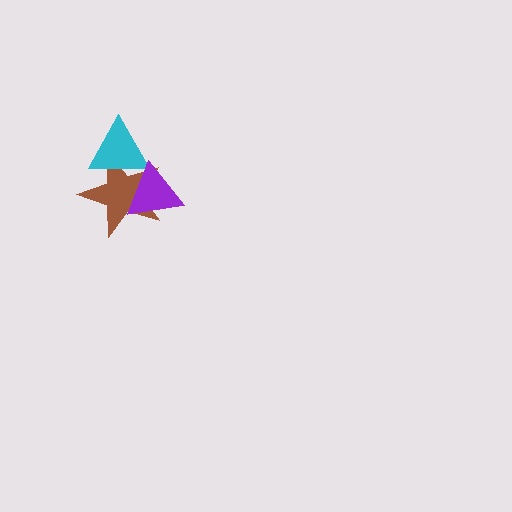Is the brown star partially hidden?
Yes, it is partially covered by another shape.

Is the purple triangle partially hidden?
No, no other shape covers it.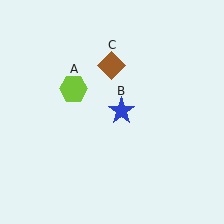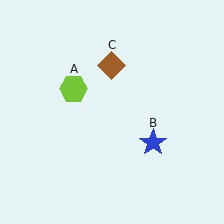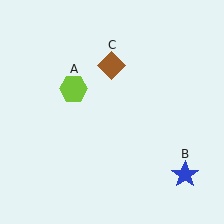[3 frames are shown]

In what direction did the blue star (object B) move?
The blue star (object B) moved down and to the right.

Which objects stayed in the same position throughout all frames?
Lime hexagon (object A) and brown diamond (object C) remained stationary.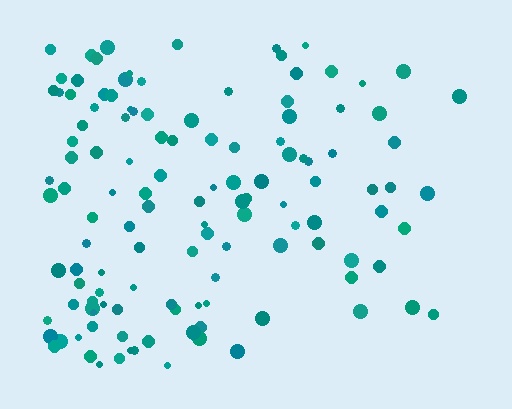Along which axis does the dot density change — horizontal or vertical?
Horizontal.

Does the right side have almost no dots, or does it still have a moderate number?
Still a moderate number, just noticeably fewer than the left.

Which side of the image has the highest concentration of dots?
The left.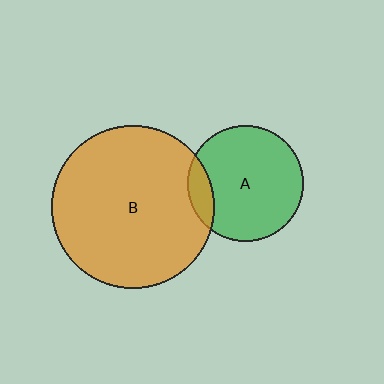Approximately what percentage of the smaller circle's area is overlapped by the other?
Approximately 15%.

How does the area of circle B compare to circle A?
Approximately 2.0 times.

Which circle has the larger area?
Circle B (orange).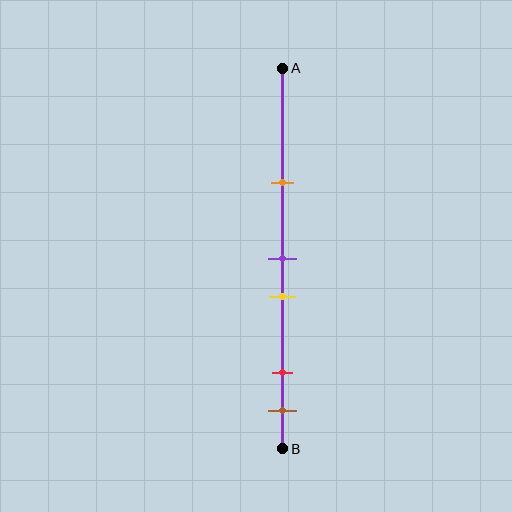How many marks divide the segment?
There are 5 marks dividing the segment.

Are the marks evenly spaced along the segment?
No, the marks are not evenly spaced.